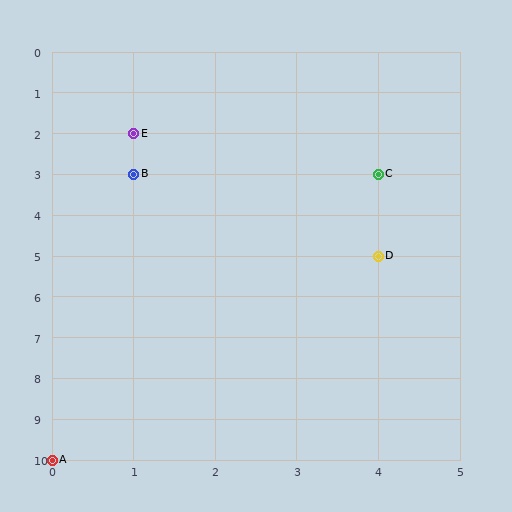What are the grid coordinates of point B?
Point B is at grid coordinates (1, 3).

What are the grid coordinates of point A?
Point A is at grid coordinates (0, 10).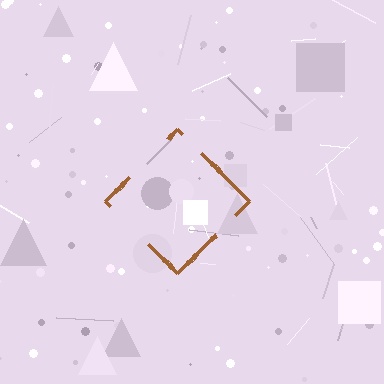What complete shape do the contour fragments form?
The contour fragments form a diamond.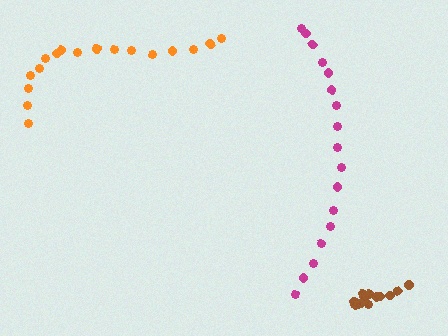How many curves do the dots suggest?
There are 3 distinct paths.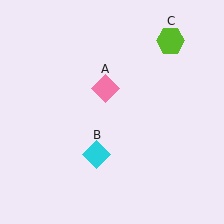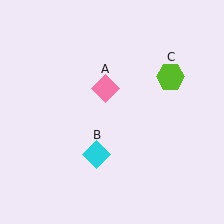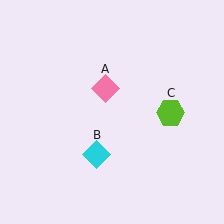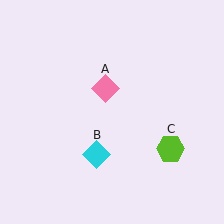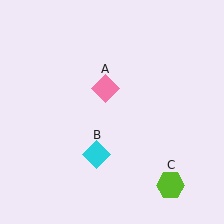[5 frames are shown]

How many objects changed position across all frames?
1 object changed position: lime hexagon (object C).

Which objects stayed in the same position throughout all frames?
Pink diamond (object A) and cyan diamond (object B) remained stationary.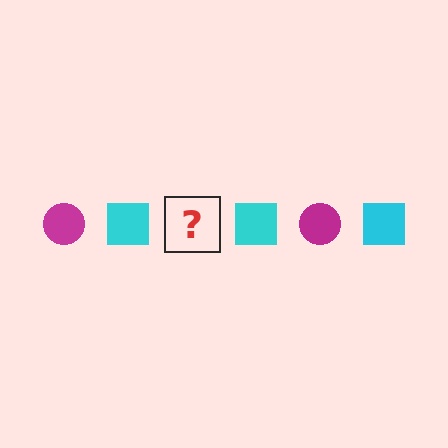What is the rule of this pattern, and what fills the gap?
The rule is that the pattern alternates between magenta circle and cyan square. The gap should be filled with a magenta circle.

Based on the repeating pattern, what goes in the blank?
The blank should be a magenta circle.